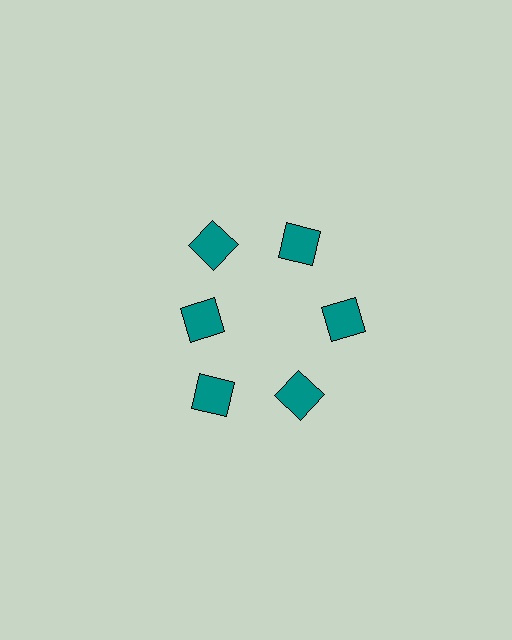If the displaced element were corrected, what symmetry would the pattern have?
It would have 6-fold rotational symmetry — the pattern would map onto itself every 60 degrees.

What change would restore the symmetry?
The symmetry would be restored by moving it outward, back onto the ring so that all 6 squares sit at equal angles and equal distance from the center.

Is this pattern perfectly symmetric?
No. The 6 teal squares are arranged in a ring, but one element near the 9 o'clock position is pulled inward toward the center, breaking the 6-fold rotational symmetry.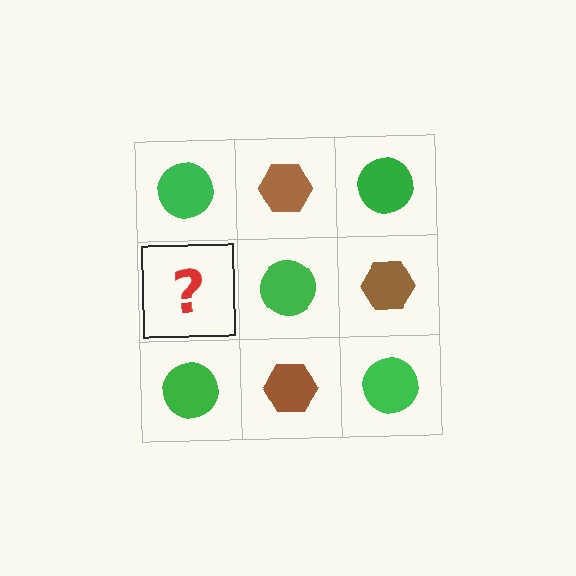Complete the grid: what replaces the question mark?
The question mark should be replaced with a brown hexagon.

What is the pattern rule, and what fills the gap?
The rule is that it alternates green circle and brown hexagon in a checkerboard pattern. The gap should be filled with a brown hexagon.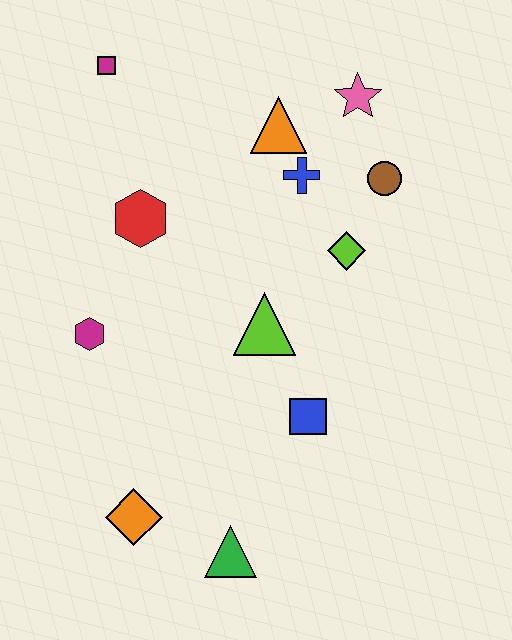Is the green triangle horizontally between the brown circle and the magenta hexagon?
Yes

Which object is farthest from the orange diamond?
The pink star is farthest from the orange diamond.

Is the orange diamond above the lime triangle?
No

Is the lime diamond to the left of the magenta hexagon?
No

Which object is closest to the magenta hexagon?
The red hexagon is closest to the magenta hexagon.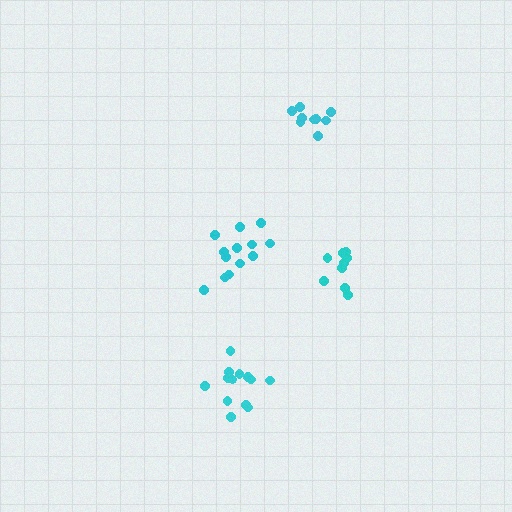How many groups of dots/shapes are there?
There are 4 groups.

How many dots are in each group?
Group 1: 13 dots, Group 2: 13 dots, Group 3: 9 dots, Group 4: 9 dots (44 total).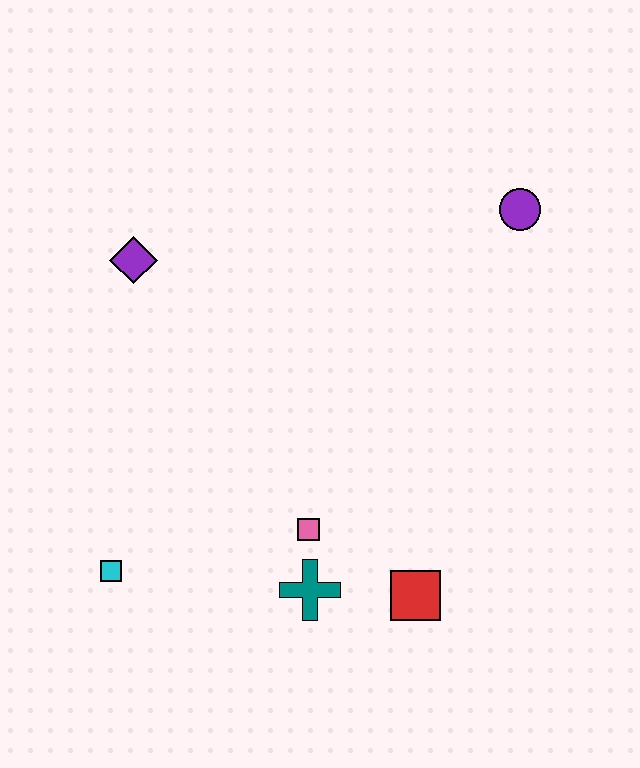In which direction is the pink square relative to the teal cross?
The pink square is above the teal cross.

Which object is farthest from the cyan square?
The purple circle is farthest from the cyan square.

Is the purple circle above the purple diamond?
Yes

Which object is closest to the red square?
The teal cross is closest to the red square.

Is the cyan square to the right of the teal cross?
No